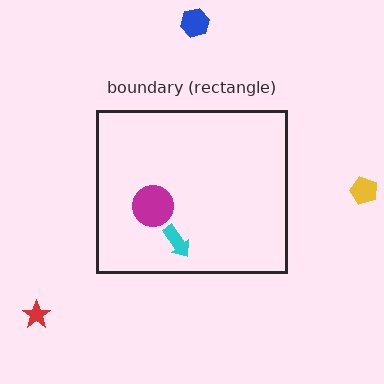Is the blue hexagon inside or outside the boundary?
Outside.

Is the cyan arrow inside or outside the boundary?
Inside.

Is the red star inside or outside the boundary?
Outside.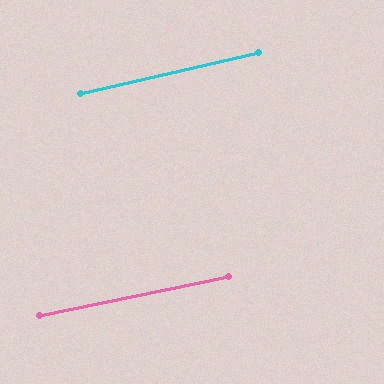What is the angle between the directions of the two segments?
Approximately 2 degrees.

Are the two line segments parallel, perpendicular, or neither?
Parallel — their directions differ by only 1.7°.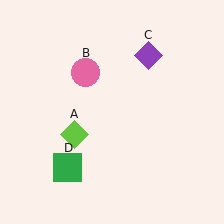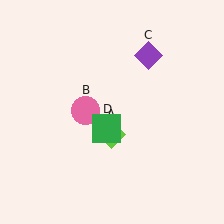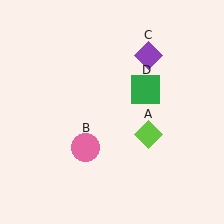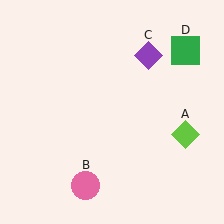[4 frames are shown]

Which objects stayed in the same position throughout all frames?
Purple diamond (object C) remained stationary.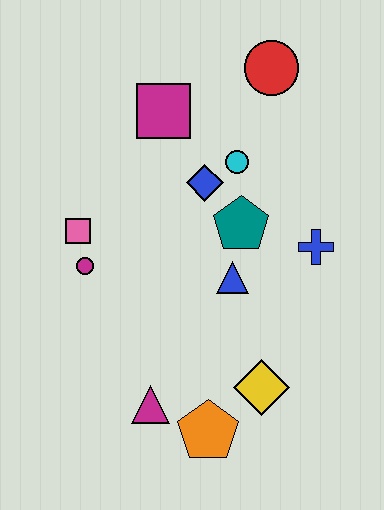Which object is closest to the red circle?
The cyan circle is closest to the red circle.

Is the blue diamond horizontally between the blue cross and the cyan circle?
No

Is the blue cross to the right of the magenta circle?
Yes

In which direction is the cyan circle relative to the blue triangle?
The cyan circle is above the blue triangle.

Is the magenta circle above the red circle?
No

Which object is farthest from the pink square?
The red circle is farthest from the pink square.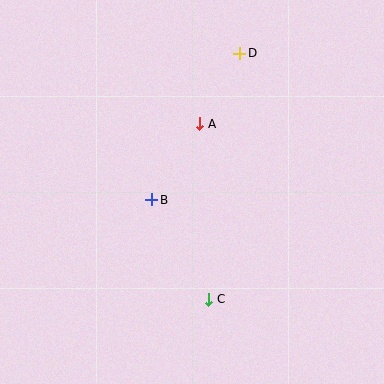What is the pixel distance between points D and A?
The distance between D and A is 81 pixels.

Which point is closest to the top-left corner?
Point A is closest to the top-left corner.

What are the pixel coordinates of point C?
Point C is at (209, 299).